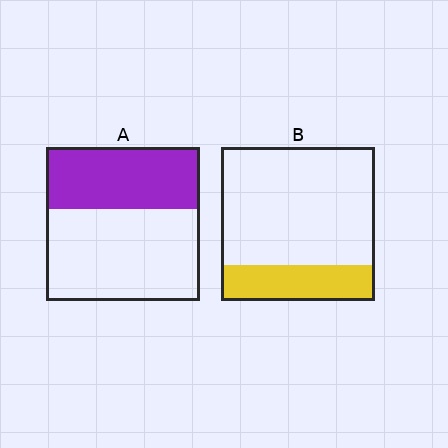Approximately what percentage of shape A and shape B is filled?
A is approximately 40% and B is approximately 25%.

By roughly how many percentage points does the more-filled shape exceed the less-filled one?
By roughly 15 percentage points (A over B).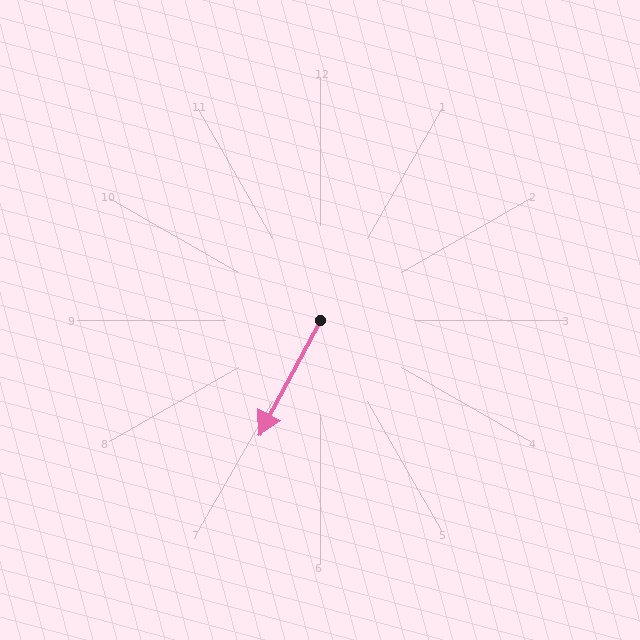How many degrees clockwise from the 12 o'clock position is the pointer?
Approximately 208 degrees.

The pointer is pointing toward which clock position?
Roughly 7 o'clock.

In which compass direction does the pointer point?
Southwest.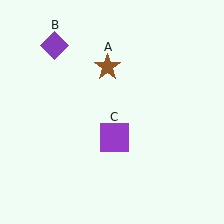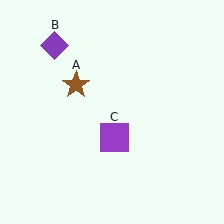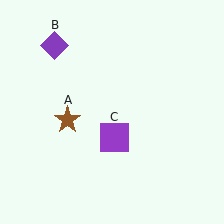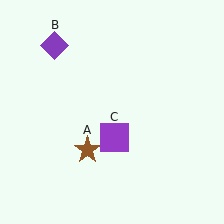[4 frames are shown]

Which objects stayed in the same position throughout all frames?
Purple diamond (object B) and purple square (object C) remained stationary.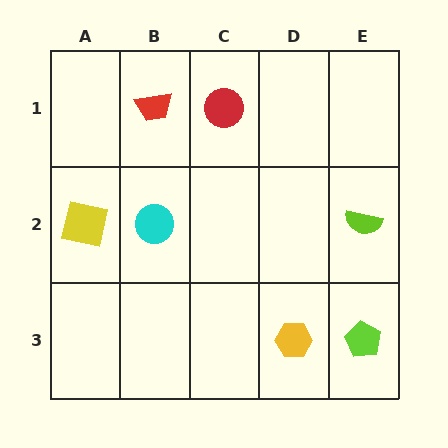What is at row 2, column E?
A lime semicircle.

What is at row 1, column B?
A red trapezoid.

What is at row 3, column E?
A lime pentagon.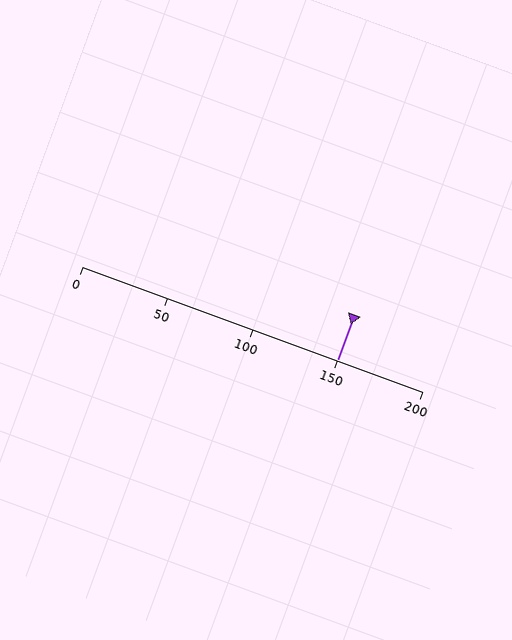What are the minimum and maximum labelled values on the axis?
The axis runs from 0 to 200.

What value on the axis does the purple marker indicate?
The marker indicates approximately 150.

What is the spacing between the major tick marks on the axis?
The major ticks are spaced 50 apart.